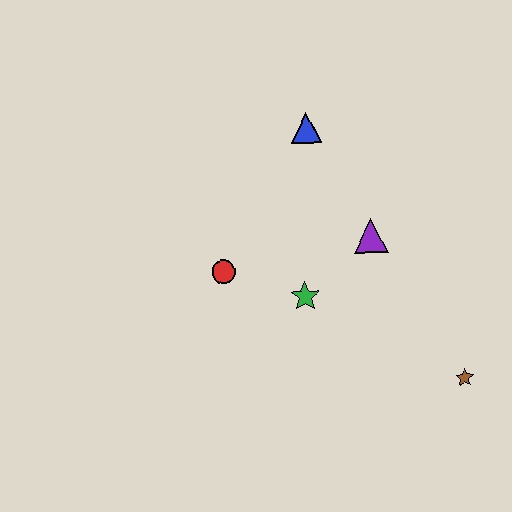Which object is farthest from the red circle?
The brown star is farthest from the red circle.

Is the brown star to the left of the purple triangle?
No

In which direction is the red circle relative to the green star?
The red circle is to the left of the green star.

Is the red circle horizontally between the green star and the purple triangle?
No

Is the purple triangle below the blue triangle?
Yes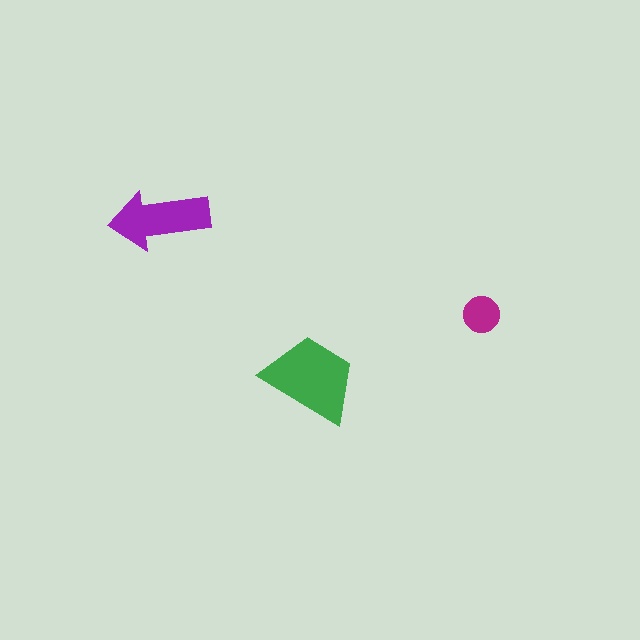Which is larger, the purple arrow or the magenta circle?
The purple arrow.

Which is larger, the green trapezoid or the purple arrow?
The green trapezoid.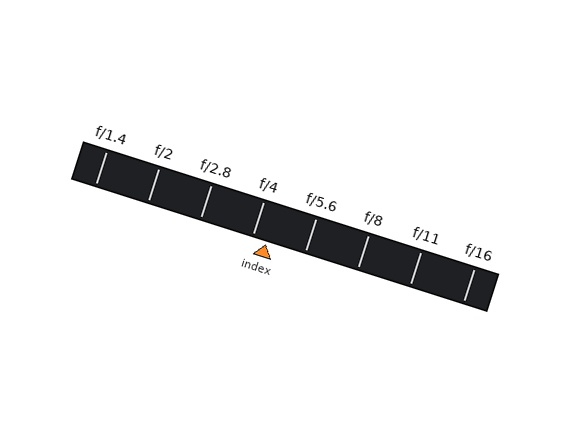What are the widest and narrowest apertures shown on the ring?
The widest aperture shown is f/1.4 and the narrowest is f/16.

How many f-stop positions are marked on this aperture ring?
There are 8 f-stop positions marked.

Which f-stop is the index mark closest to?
The index mark is closest to f/4.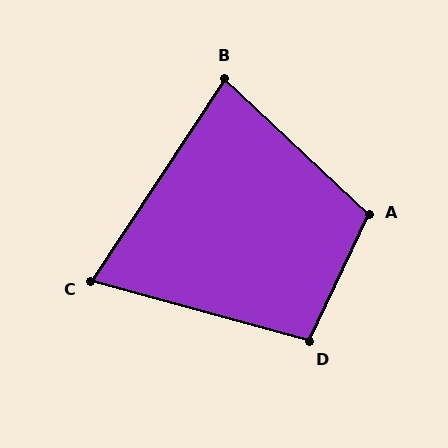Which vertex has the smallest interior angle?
C, at approximately 72 degrees.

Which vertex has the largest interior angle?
A, at approximately 108 degrees.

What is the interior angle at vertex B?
Approximately 80 degrees (acute).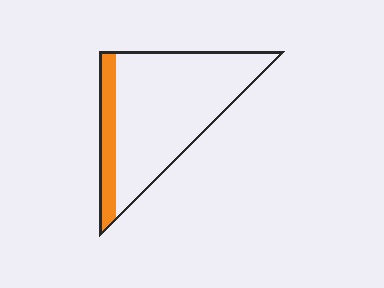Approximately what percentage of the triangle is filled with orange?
Approximately 15%.